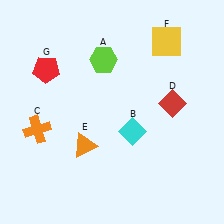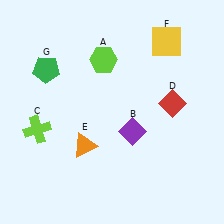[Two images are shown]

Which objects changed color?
B changed from cyan to purple. C changed from orange to lime. G changed from red to green.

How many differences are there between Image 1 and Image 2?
There are 3 differences between the two images.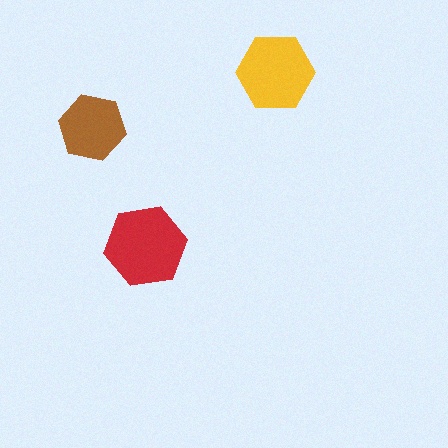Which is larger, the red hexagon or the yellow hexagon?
The red one.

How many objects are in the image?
There are 3 objects in the image.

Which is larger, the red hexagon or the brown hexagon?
The red one.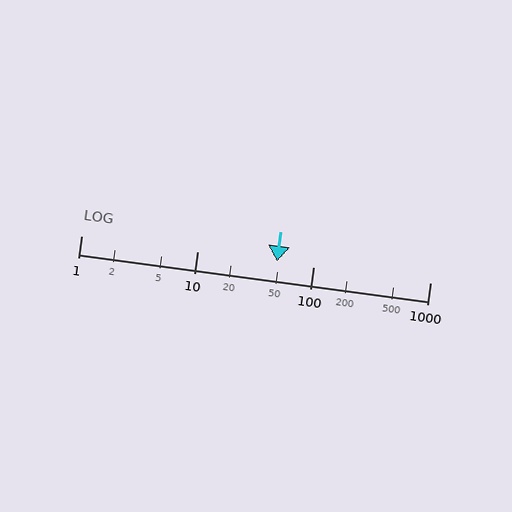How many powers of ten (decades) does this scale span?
The scale spans 3 decades, from 1 to 1000.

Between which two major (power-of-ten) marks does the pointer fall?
The pointer is between 10 and 100.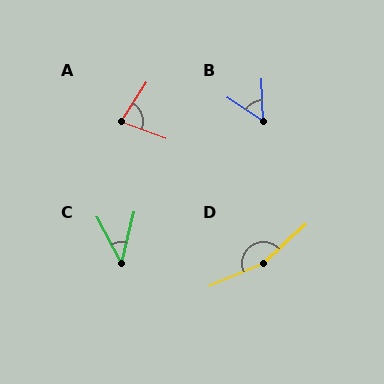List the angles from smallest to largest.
C (42°), B (55°), A (78°), D (160°).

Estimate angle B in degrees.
Approximately 55 degrees.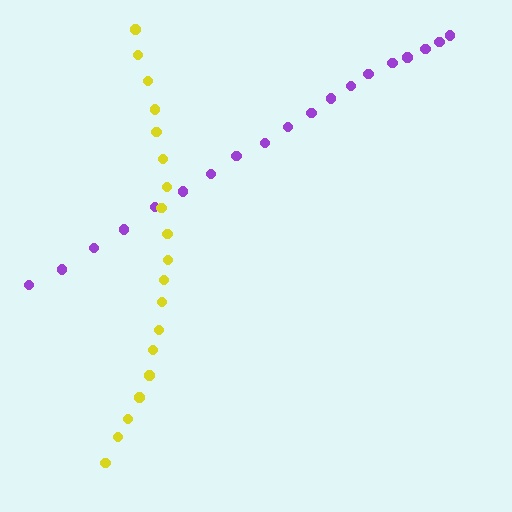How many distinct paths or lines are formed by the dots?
There are 2 distinct paths.